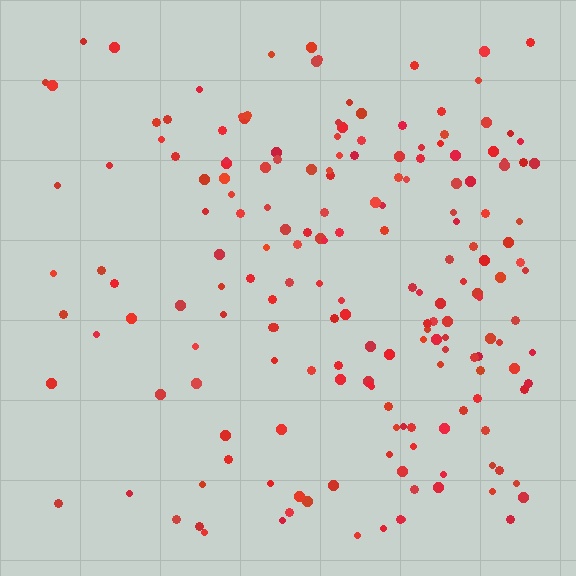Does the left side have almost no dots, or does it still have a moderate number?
Still a moderate number, just noticeably fewer than the right.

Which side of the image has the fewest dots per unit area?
The left.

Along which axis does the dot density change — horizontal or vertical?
Horizontal.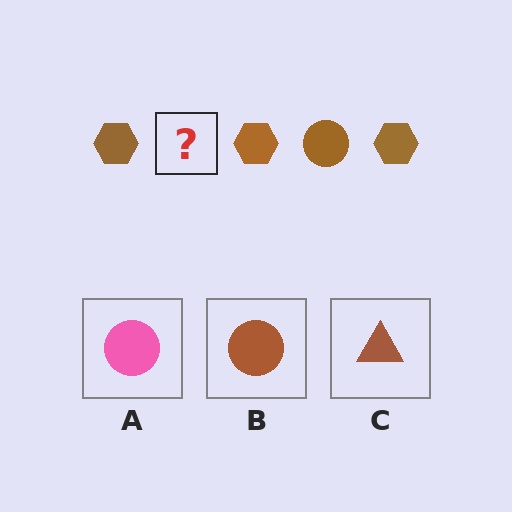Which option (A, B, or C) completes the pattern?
B.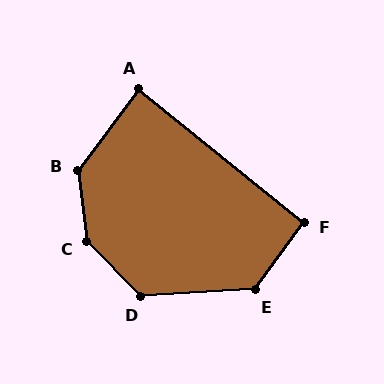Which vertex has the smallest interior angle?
A, at approximately 88 degrees.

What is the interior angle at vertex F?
Approximately 93 degrees (approximately right).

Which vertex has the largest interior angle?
C, at approximately 143 degrees.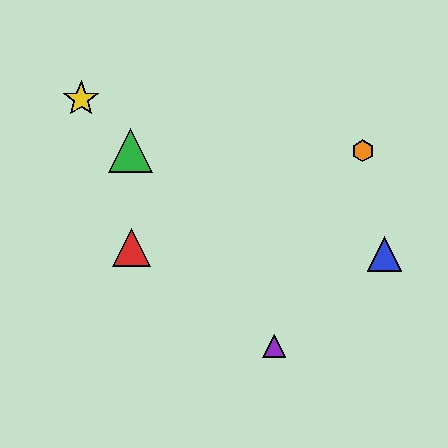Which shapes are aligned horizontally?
The green triangle, the orange hexagon are aligned horizontally.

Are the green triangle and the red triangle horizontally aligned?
No, the green triangle is at y≈151 and the red triangle is at y≈247.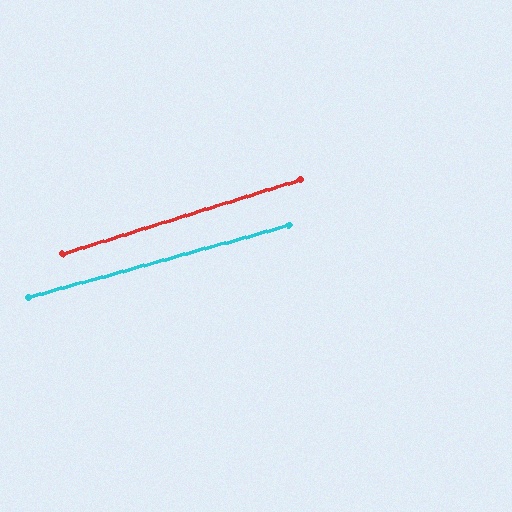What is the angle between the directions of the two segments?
Approximately 2 degrees.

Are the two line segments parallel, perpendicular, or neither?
Parallel — their directions differ by only 1.9°.